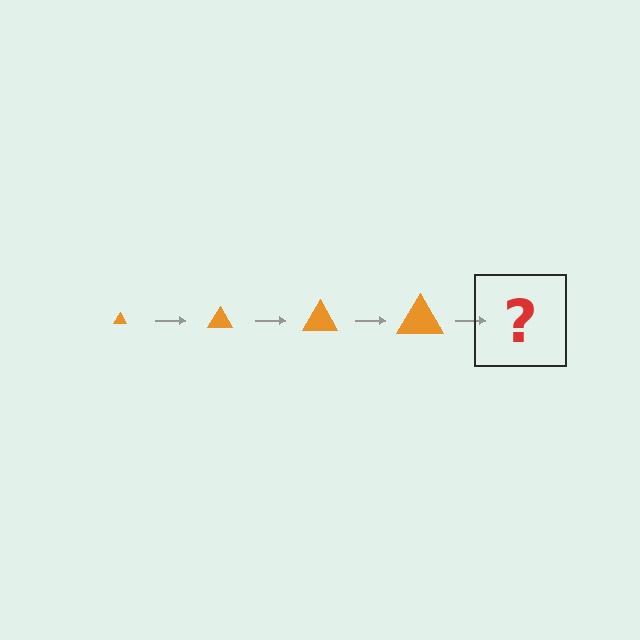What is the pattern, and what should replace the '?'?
The pattern is that the triangle gets progressively larger each step. The '?' should be an orange triangle, larger than the previous one.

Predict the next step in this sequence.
The next step is an orange triangle, larger than the previous one.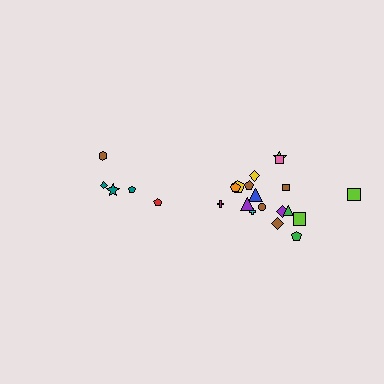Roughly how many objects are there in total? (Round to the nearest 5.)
Roughly 25 objects in total.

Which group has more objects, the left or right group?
The right group.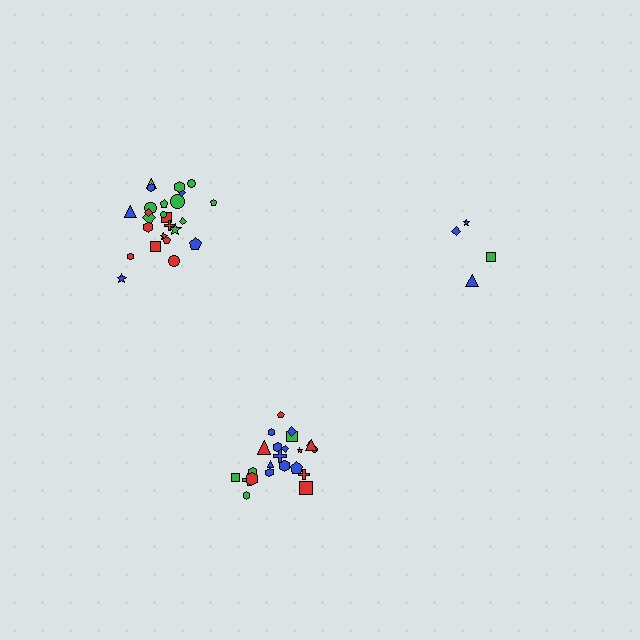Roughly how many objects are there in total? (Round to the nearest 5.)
Roughly 55 objects in total.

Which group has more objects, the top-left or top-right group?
The top-left group.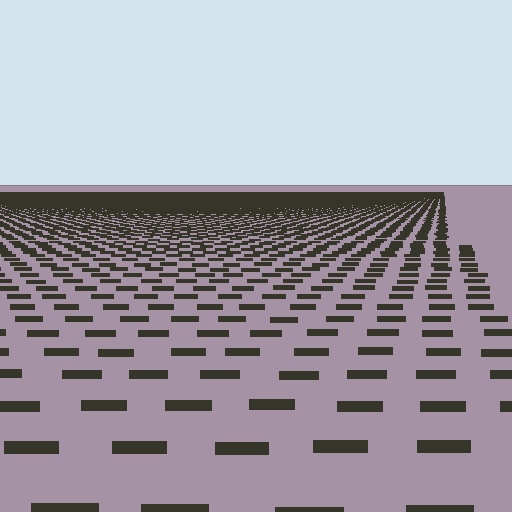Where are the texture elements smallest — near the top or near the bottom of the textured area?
Near the top.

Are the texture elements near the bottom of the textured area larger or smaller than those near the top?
Larger. Near the bottom, elements are closer to the viewer and appear at a bigger on-screen size.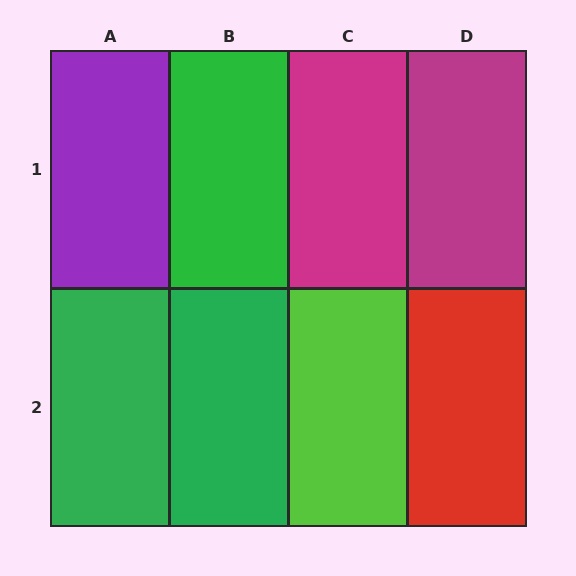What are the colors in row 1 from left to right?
Purple, green, magenta, magenta.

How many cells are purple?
1 cell is purple.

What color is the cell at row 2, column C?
Lime.